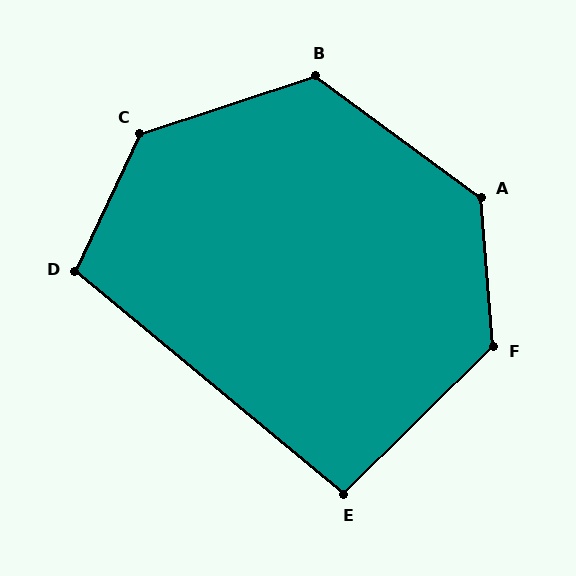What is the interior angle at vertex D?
Approximately 104 degrees (obtuse).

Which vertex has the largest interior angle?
C, at approximately 133 degrees.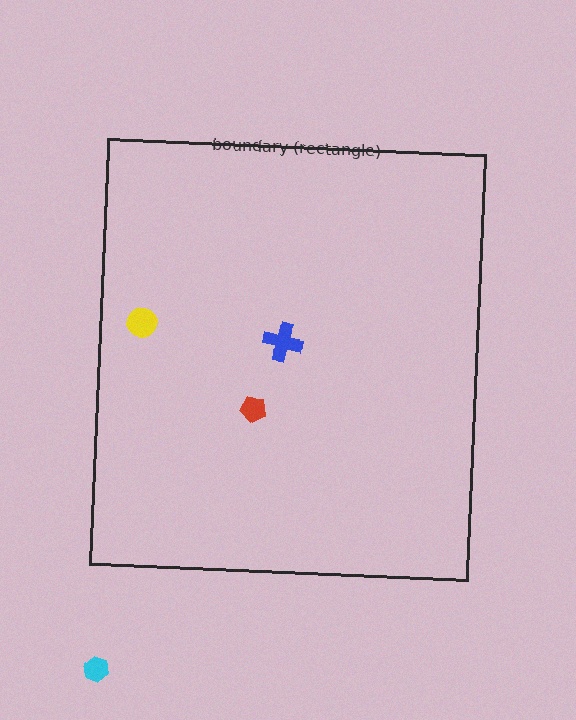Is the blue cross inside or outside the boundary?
Inside.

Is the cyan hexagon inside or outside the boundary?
Outside.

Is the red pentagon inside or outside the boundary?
Inside.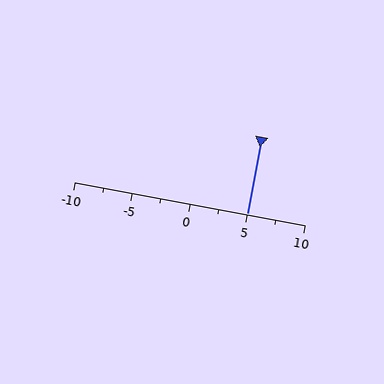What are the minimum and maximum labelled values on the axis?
The axis runs from -10 to 10.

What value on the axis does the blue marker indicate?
The marker indicates approximately 5.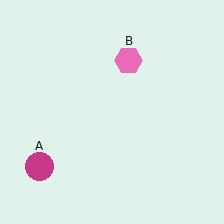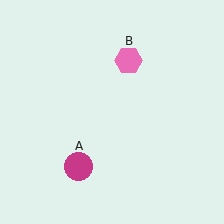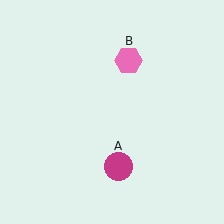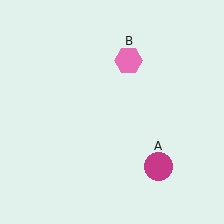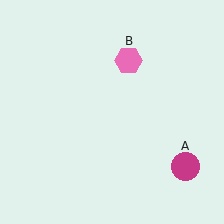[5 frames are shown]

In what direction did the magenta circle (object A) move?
The magenta circle (object A) moved right.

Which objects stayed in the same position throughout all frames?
Pink hexagon (object B) remained stationary.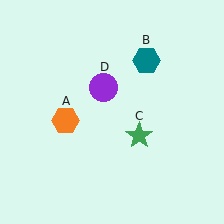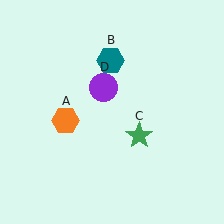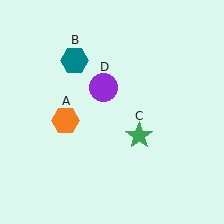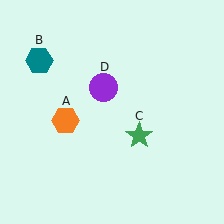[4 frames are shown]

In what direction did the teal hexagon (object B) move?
The teal hexagon (object B) moved left.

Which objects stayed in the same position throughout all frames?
Orange hexagon (object A) and green star (object C) and purple circle (object D) remained stationary.